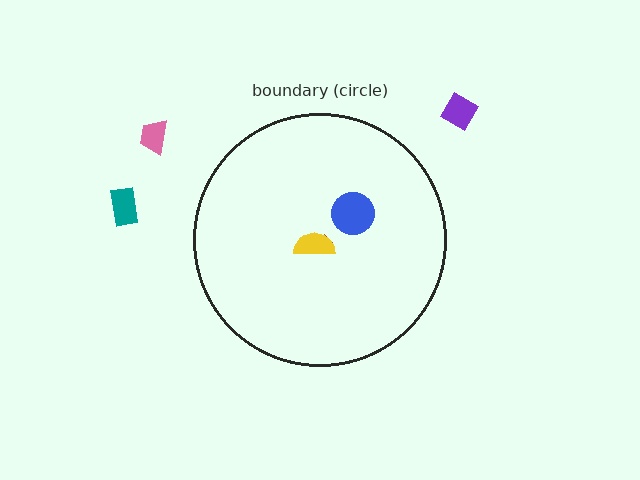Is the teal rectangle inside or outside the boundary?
Outside.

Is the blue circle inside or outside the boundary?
Inside.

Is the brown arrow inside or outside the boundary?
Inside.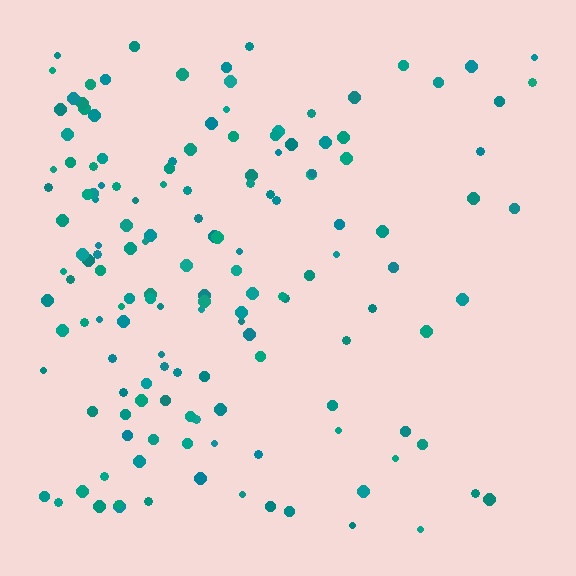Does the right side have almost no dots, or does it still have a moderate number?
Still a moderate number, just noticeably fewer than the left.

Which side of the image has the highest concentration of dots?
The left.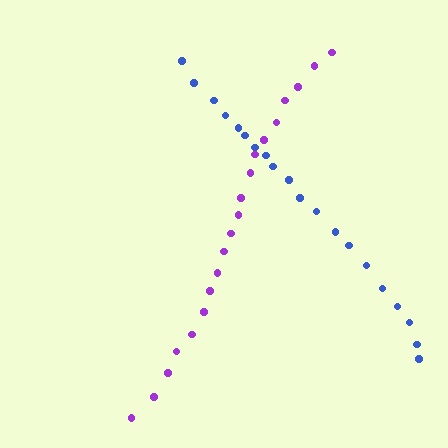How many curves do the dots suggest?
There are 2 distinct paths.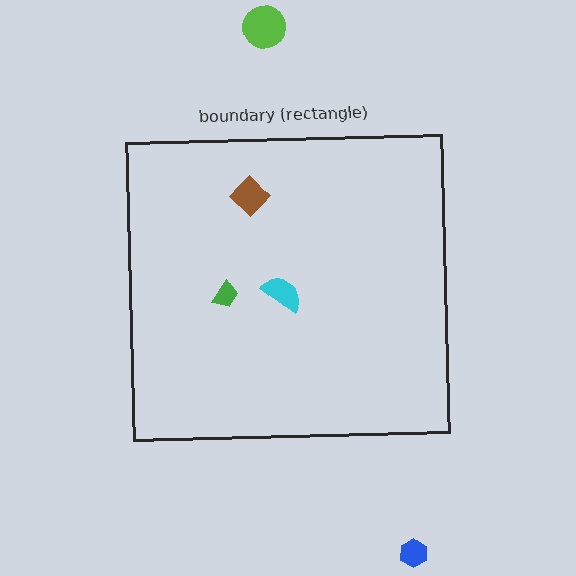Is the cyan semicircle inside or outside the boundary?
Inside.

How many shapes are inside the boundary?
3 inside, 2 outside.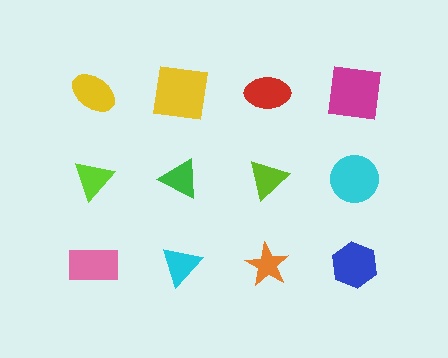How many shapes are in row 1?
4 shapes.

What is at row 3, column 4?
A blue hexagon.